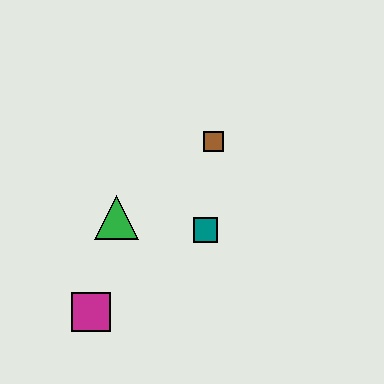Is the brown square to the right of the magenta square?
Yes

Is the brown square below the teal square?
No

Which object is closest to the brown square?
The teal square is closest to the brown square.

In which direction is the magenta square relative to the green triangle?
The magenta square is below the green triangle.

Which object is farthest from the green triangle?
The brown square is farthest from the green triangle.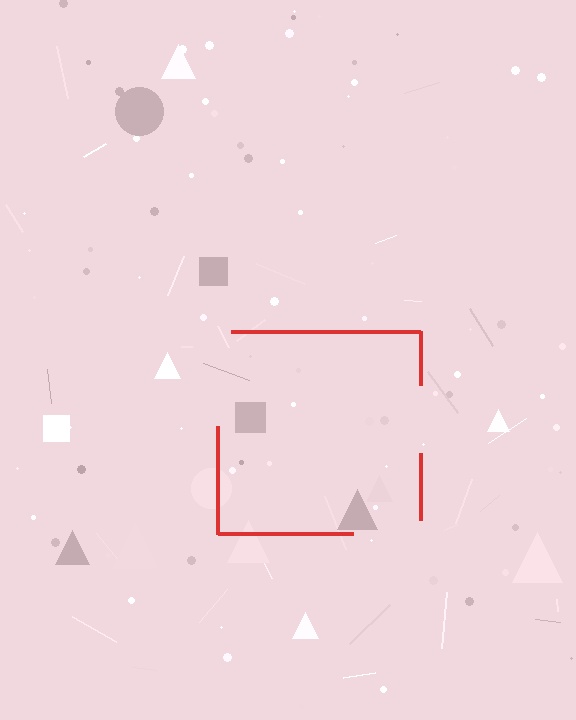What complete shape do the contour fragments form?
The contour fragments form a square.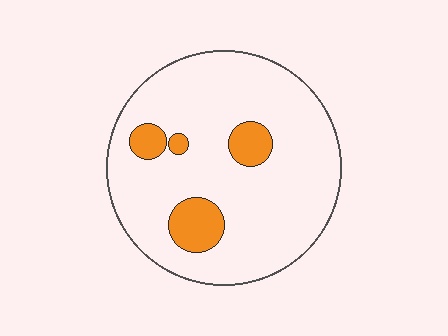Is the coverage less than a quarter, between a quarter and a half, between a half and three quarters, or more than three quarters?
Less than a quarter.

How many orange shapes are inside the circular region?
4.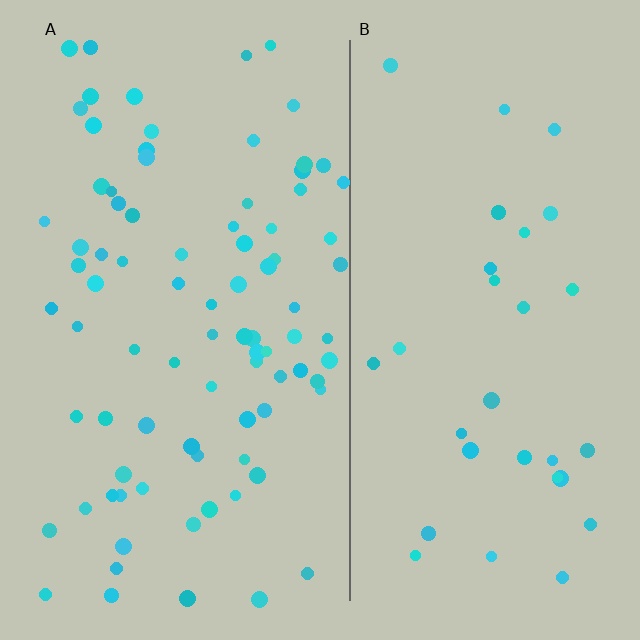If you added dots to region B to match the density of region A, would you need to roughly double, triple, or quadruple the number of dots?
Approximately triple.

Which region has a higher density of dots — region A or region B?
A (the left).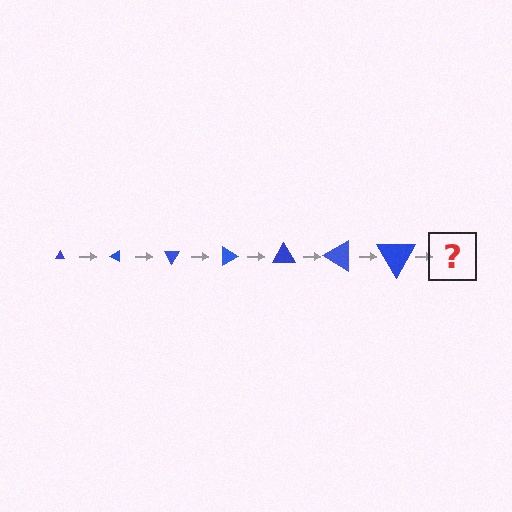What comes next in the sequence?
The next element should be a triangle, larger than the previous one and rotated 210 degrees from the start.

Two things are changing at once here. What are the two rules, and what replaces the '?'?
The two rules are that the triangle grows larger each step and it rotates 30 degrees each step. The '?' should be a triangle, larger than the previous one and rotated 210 degrees from the start.